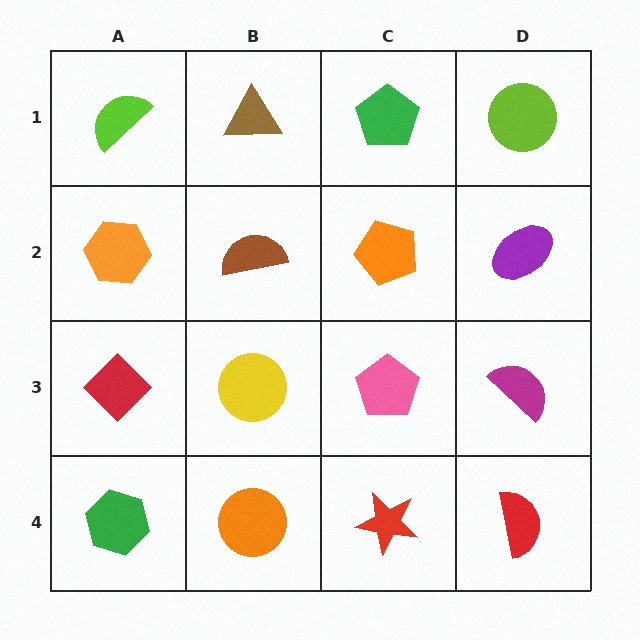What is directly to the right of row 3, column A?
A yellow circle.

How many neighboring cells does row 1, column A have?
2.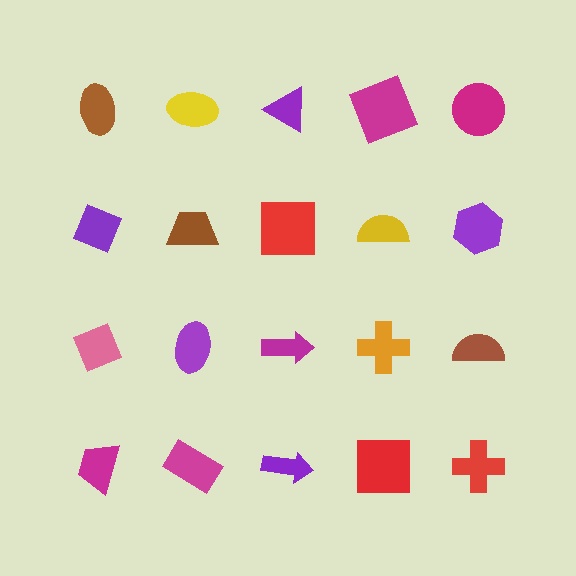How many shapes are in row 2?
5 shapes.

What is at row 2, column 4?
A yellow semicircle.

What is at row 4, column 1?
A magenta trapezoid.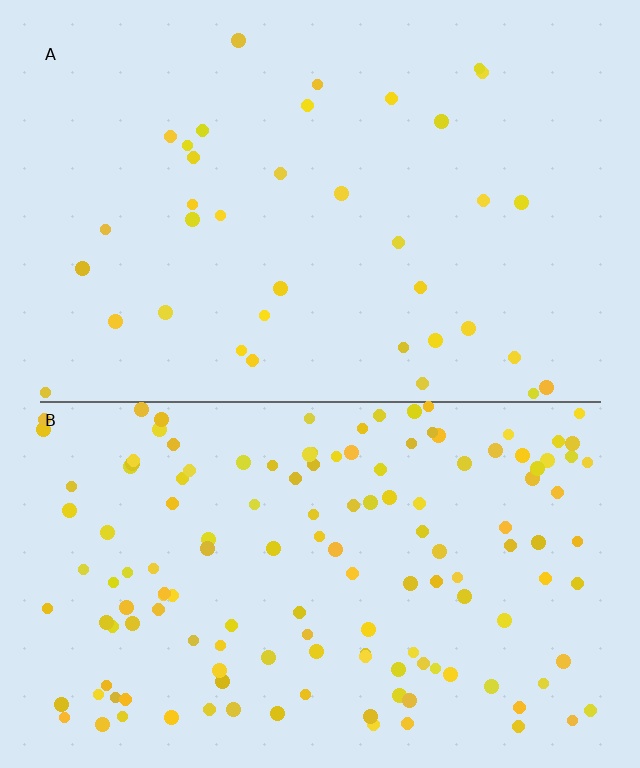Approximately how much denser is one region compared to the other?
Approximately 3.8× — region B over region A.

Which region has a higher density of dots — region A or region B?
B (the bottom).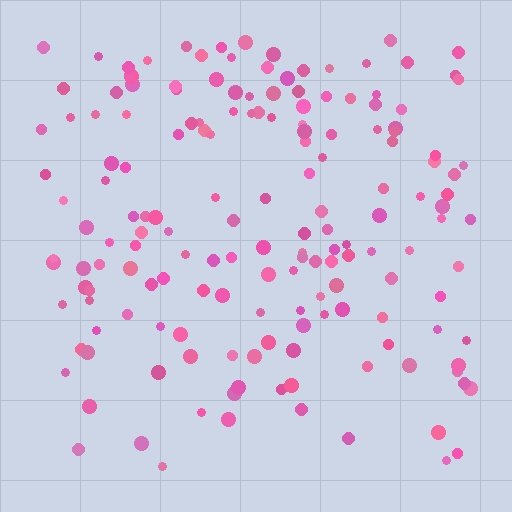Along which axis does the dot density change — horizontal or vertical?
Vertical.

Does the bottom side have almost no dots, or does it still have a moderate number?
Still a moderate number, just noticeably fewer than the top.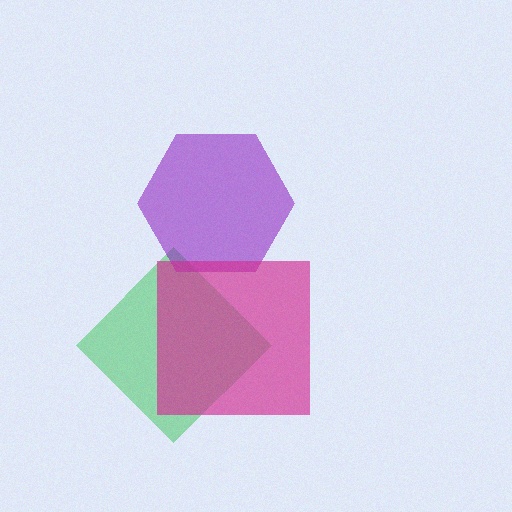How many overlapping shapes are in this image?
There are 3 overlapping shapes in the image.